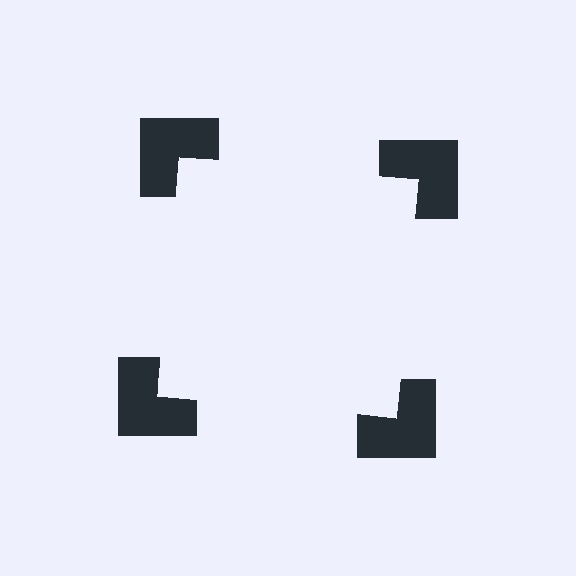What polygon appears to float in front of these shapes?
An illusory square — its edges are inferred from the aligned wedge cuts in the notched squares, not physically drawn.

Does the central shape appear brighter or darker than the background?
It typically appears slightly brighter than the background, even though no actual brightness change is drawn.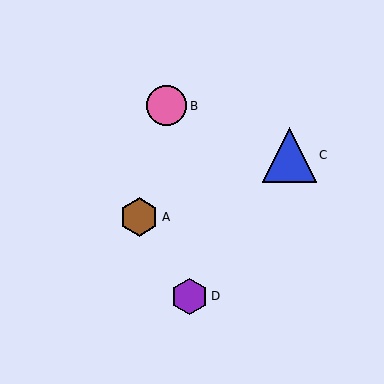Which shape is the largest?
The blue triangle (labeled C) is the largest.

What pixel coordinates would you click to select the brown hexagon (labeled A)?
Click at (139, 217) to select the brown hexagon A.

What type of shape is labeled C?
Shape C is a blue triangle.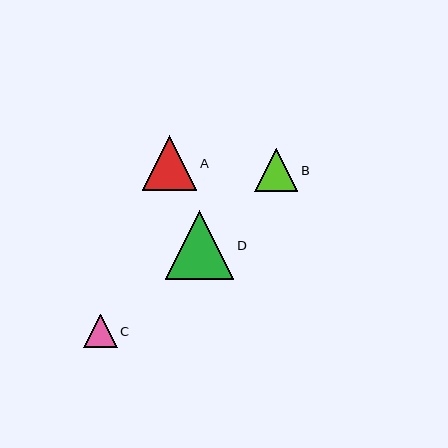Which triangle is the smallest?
Triangle C is the smallest with a size of approximately 33 pixels.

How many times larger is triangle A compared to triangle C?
Triangle A is approximately 1.6 times the size of triangle C.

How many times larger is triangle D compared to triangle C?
Triangle D is approximately 2.0 times the size of triangle C.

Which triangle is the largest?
Triangle D is the largest with a size of approximately 68 pixels.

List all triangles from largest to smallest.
From largest to smallest: D, A, B, C.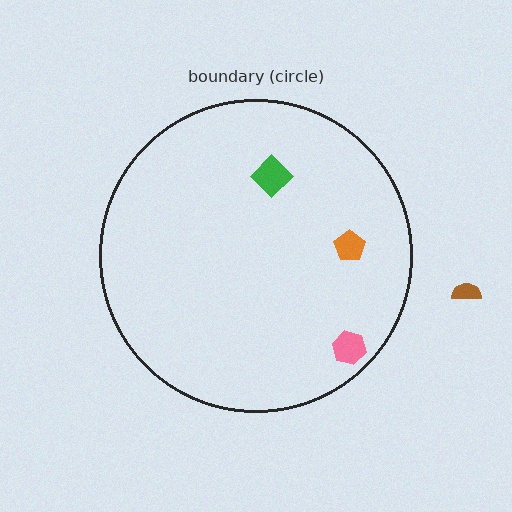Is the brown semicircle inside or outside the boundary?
Outside.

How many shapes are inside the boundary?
3 inside, 1 outside.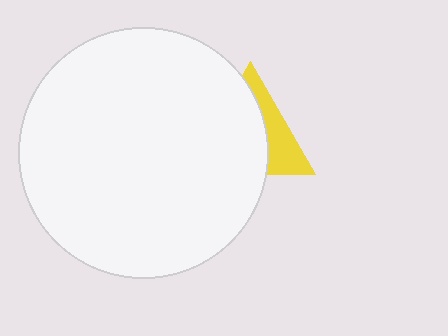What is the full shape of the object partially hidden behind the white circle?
The partially hidden object is a yellow triangle.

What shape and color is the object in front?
The object in front is a white circle.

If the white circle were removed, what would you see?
You would see the complete yellow triangle.